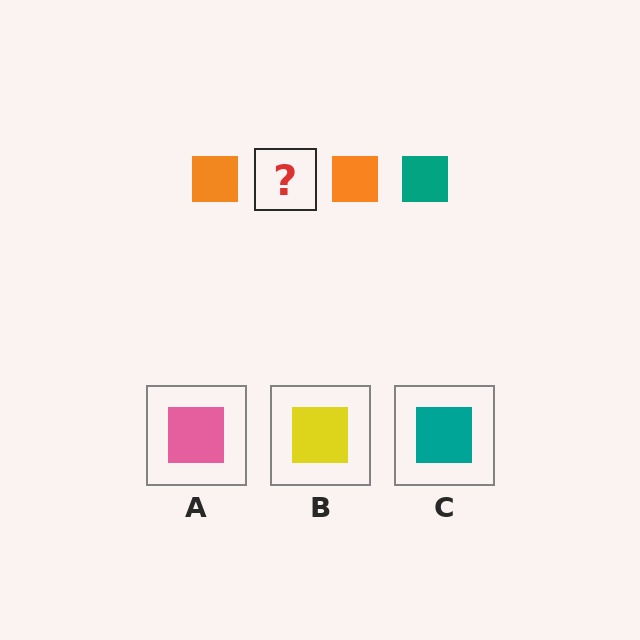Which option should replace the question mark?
Option C.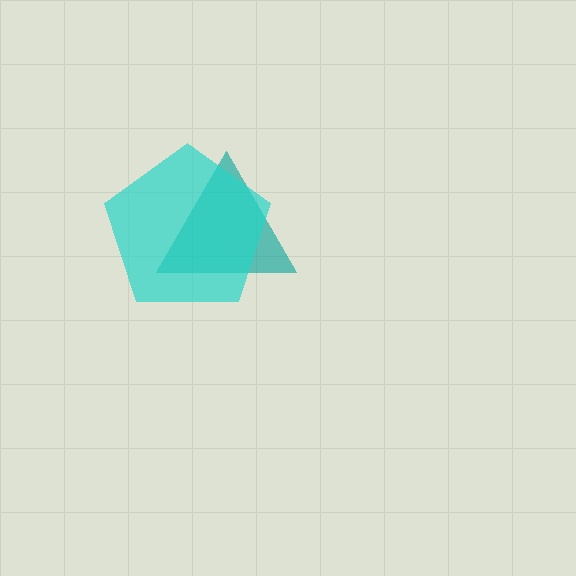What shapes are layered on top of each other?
The layered shapes are: a teal triangle, a cyan pentagon.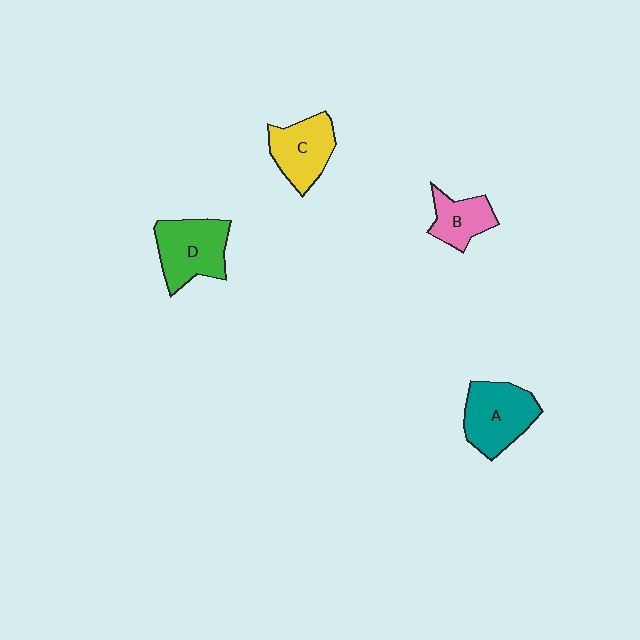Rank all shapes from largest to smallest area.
From largest to smallest: A (teal), D (green), C (yellow), B (pink).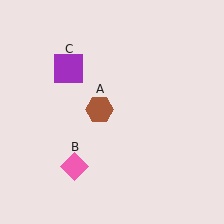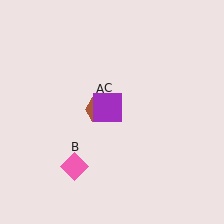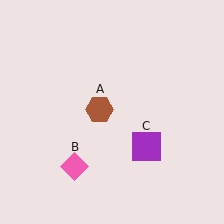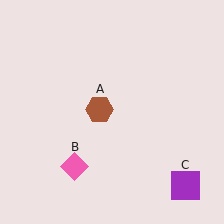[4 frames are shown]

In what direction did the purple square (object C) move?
The purple square (object C) moved down and to the right.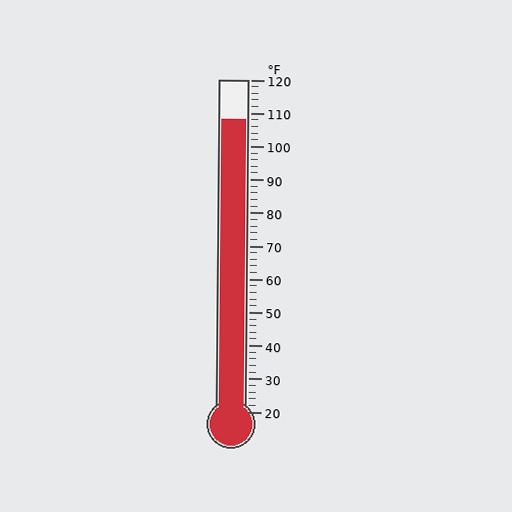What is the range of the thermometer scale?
The thermometer scale ranges from 20°F to 120°F.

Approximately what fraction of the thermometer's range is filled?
The thermometer is filled to approximately 90% of its range.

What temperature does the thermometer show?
The thermometer shows approximately 108°F.